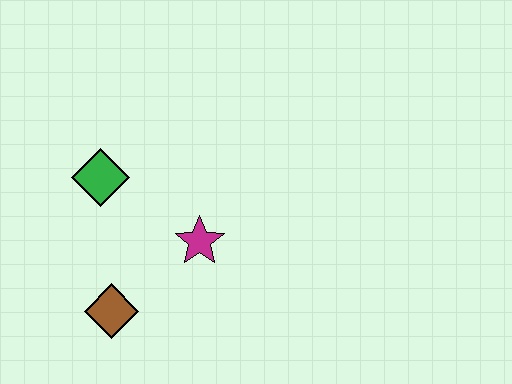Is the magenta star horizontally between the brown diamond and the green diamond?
No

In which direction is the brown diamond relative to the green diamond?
The brown diamond is below the green diamond.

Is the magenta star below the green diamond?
Yes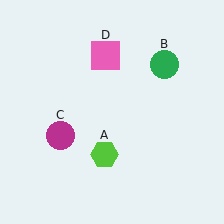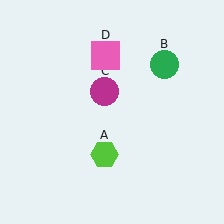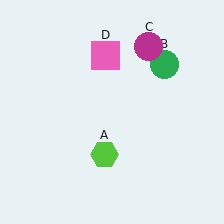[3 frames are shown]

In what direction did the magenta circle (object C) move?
The magenta circle (object C) moved up and to the right.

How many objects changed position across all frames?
1 object changed position: magenta circle (object C).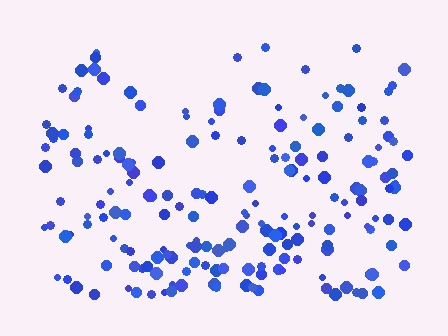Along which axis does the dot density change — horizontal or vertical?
Vertical.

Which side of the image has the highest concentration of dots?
The bottom.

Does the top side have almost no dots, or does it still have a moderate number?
Still a moderate number, just noticeably fewer than the bottom.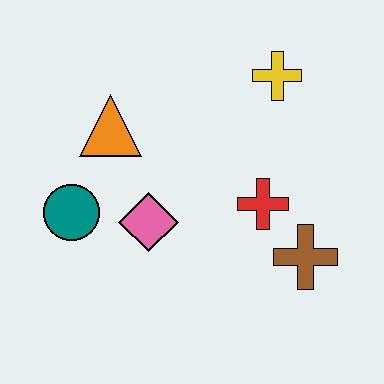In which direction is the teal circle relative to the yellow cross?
The teal circle is to the left of the yellow cross.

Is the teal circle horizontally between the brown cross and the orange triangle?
No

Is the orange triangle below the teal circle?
No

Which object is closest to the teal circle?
The pink diamond is closest to the teal circle.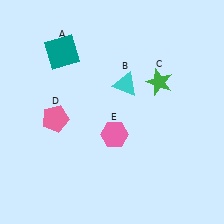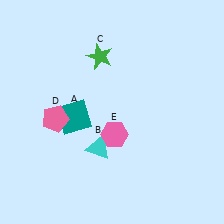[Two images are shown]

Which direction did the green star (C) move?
The green star (C) moved left.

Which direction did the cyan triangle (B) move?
The cyan triangle (B) moved down.